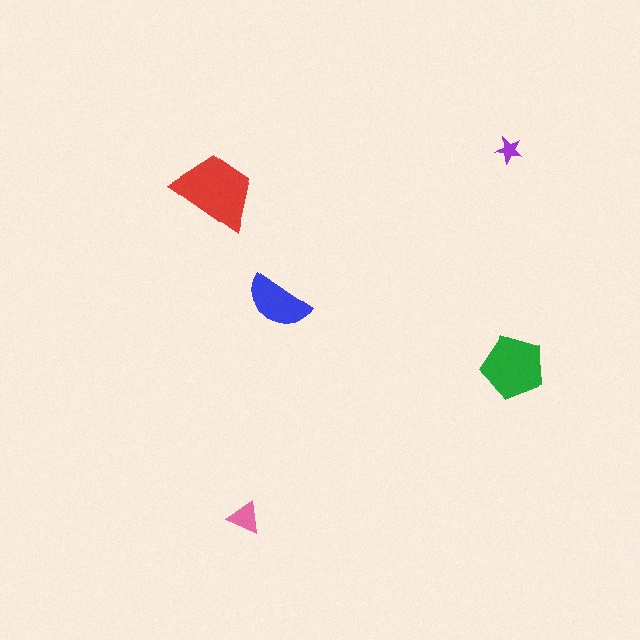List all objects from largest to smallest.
The red trapezoid, the green pentagon, the blue semicircle, the pink triangle, the purple star.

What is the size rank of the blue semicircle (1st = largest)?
3rd.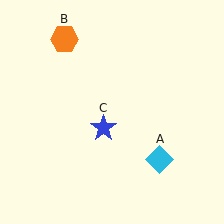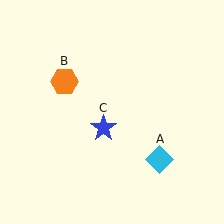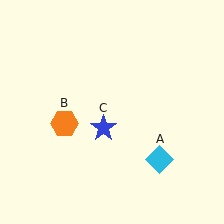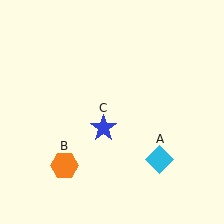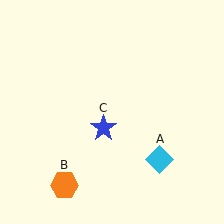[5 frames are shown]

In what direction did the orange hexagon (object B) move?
The orange hexagon (object B) moved down.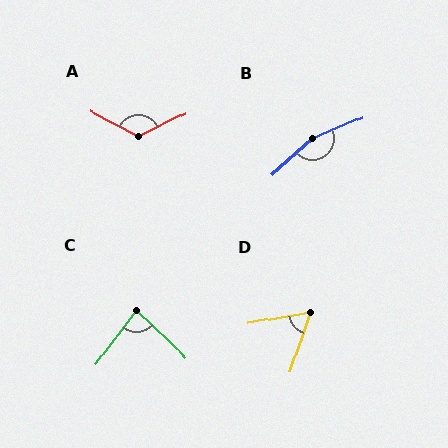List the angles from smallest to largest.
D (61°), C (84°), A (127°), B (162°).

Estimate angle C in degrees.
Approximately 84 degrees.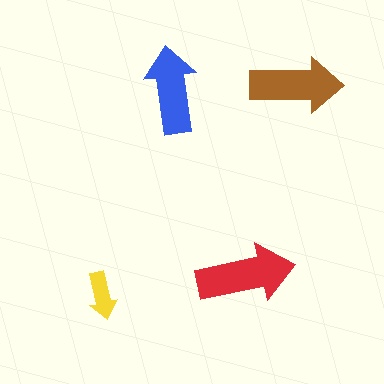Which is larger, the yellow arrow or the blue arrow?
The blue one.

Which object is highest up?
The brown arrow is topmost.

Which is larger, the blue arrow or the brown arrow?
The brown one.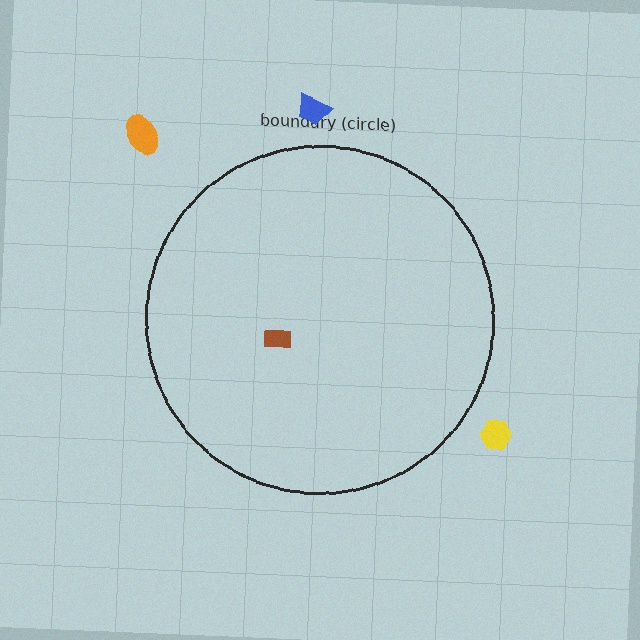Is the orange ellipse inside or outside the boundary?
Outside.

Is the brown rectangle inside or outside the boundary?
Inside.